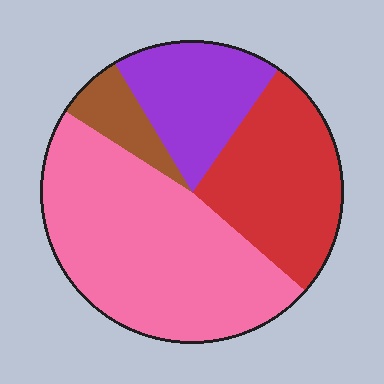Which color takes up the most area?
Pink, at roughly 50%.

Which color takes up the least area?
Brown, at roughly 5%.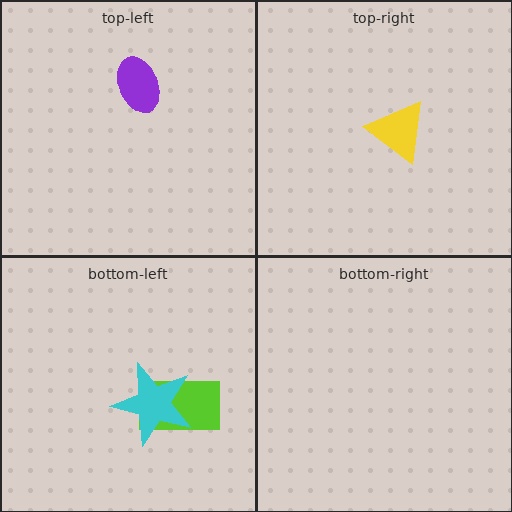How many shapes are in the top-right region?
1.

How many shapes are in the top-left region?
1.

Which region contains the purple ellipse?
The top-left region.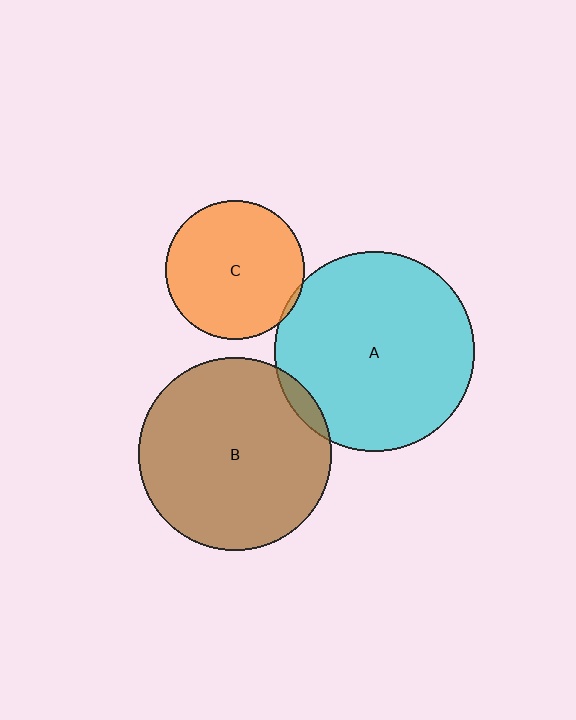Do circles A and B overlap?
Yes.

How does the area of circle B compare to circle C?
Approximately 1.9 times.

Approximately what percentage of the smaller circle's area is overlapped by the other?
Approximately 5%.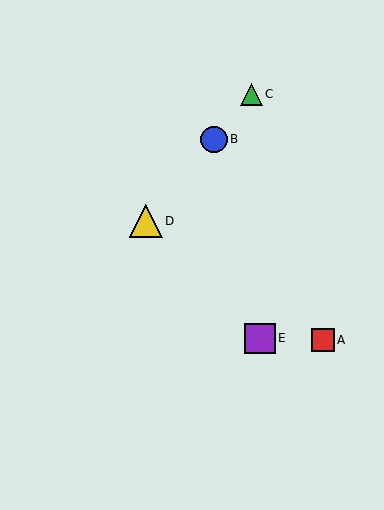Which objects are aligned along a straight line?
Objects B, C, D are aligned along a straight line.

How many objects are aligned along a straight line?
3 objects (B, C, D) are aligned along a straight line.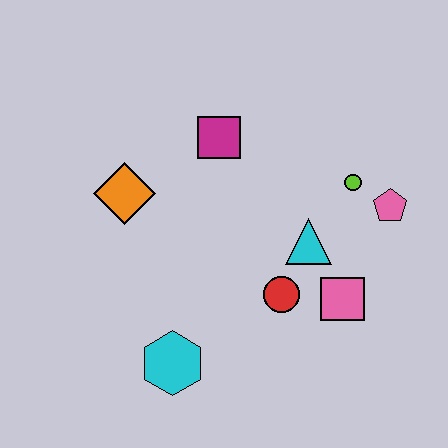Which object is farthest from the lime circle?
The cyan hexagon is farthest from the lime circle.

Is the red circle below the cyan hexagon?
No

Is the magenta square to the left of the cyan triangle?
Yes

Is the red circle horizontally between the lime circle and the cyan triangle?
No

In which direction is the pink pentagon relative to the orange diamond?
The pink pentagon is to the right of the orange diamond.